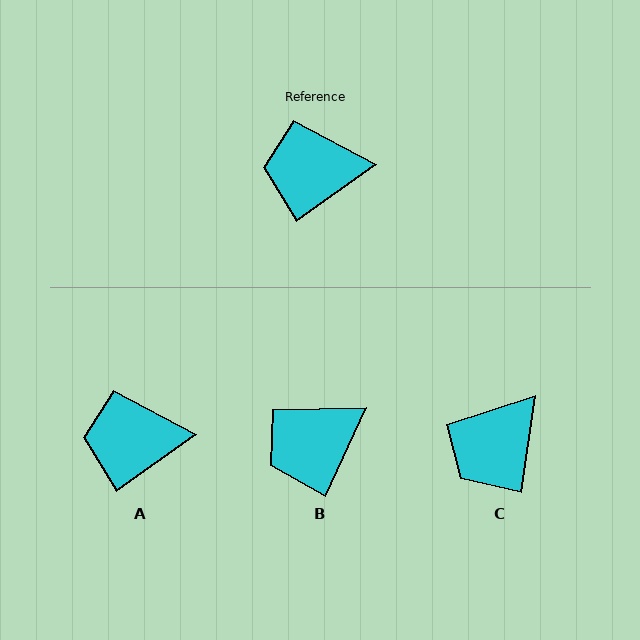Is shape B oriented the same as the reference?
No, it is off by about 30 degrees.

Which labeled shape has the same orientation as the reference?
A.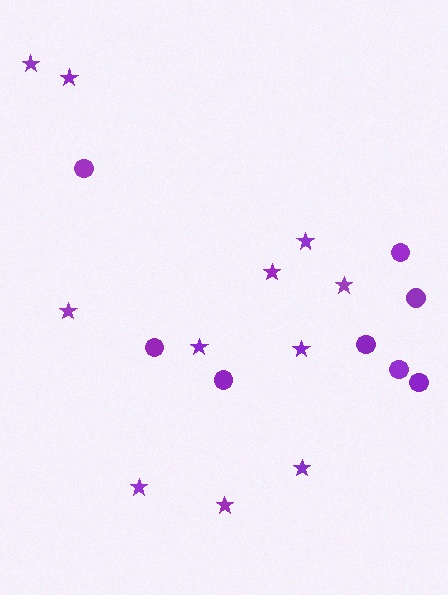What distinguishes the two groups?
There are 2 groups: one group of stars (11) and one group of circles (8).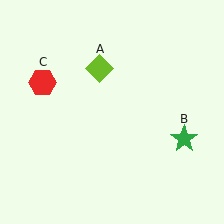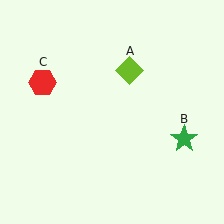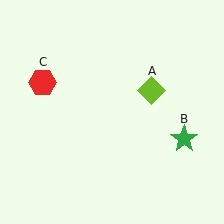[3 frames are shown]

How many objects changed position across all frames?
1 object changed position: lime diamond (object A).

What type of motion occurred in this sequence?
The lime diamond (object A) rotated clockwise around the center of the scene.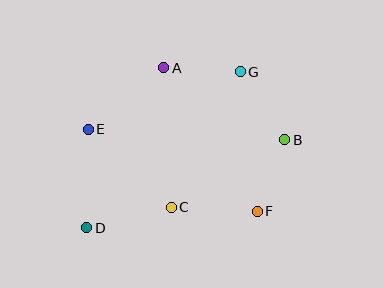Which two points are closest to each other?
Points B and F are closest to each other.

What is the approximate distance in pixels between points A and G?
The distance between A and G is approximately 77 pixels.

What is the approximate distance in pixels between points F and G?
The distance between F and G is approximately 141 pixels.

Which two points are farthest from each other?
Points D and G are farthest from each other.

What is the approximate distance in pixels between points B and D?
The distance between B and D is approximately 217 pixels.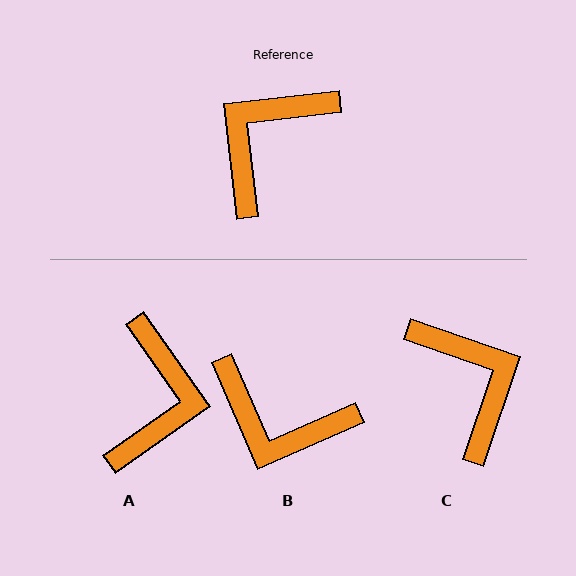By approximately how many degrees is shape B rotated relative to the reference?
Approximately 107 degrees counter-clockwise.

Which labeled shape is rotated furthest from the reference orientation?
A, about 151 degrees away.